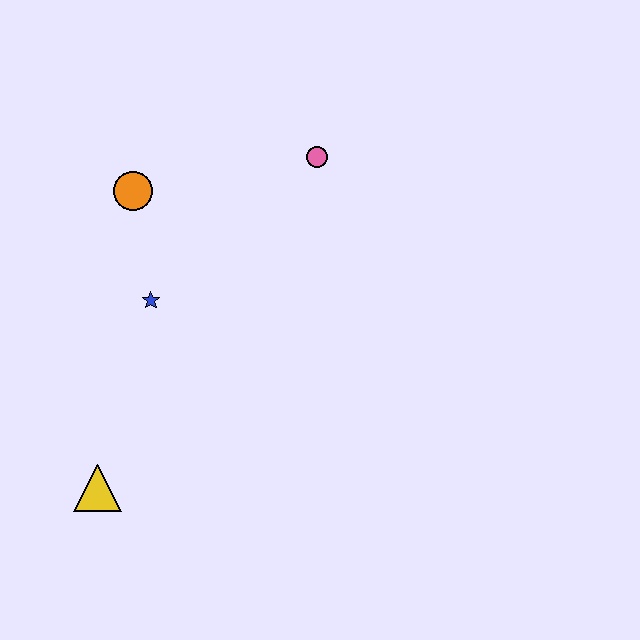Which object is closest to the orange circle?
The blue star is closest to the orange circle.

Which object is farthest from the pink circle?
The yellow triangle is farthest from the pink circle.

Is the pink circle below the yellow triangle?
No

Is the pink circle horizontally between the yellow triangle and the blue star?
No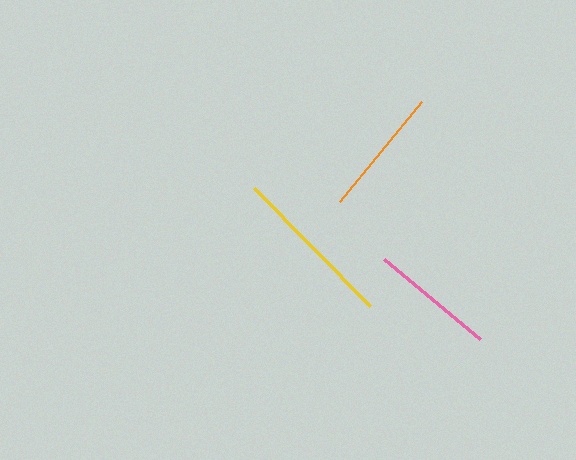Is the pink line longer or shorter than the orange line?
The orange line is longer than the pink line.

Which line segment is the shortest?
The pink line is the shortest at approximately 125 pixels.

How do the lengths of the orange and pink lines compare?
The orange and pink lines are approximately the same length.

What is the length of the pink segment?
The pink segment is approximately 125 pixels long.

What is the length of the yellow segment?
The yellow segment is approximately 165 pixels long.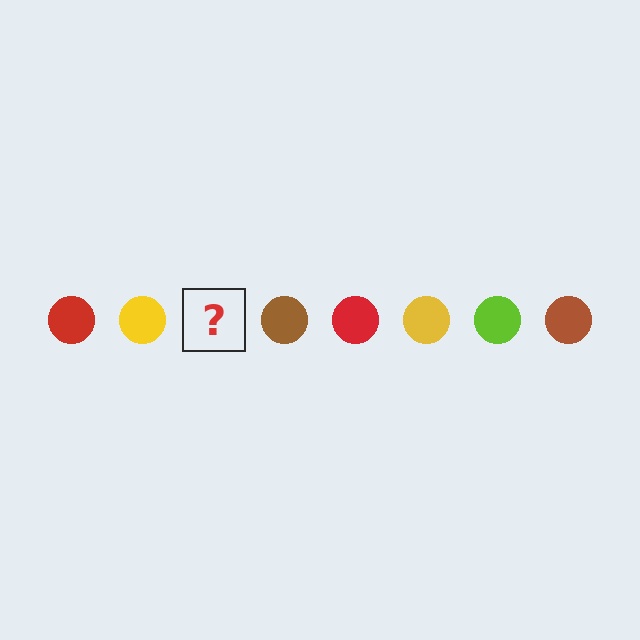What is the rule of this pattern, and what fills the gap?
The rule is that the pattern cycles through red, yellow, lime, brown circles. The gap should be filled with a lime circle.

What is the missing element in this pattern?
The missing element is a lime circle.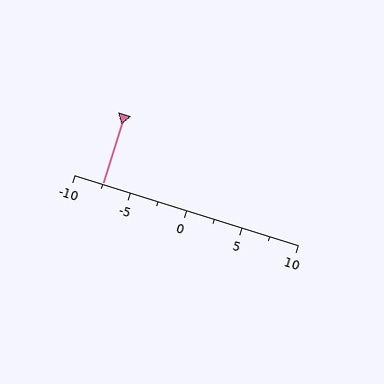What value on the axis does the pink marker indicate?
The marker indicates approximately -7.5.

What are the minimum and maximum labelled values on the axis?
The axis runs from -10 to 10.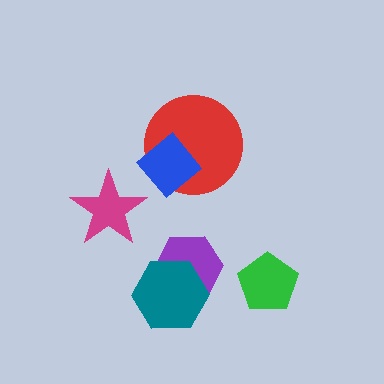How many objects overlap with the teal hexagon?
1 object overlaps with the teal hexagon.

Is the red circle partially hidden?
Yes, it is partially covered by another shape.